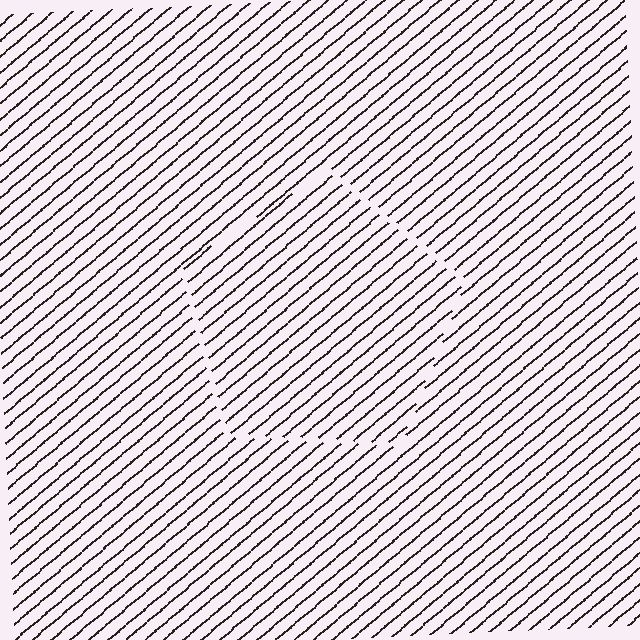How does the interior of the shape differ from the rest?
The interior of the shape contains the same grating, shifted by half a period — the contour is defined by the phase discontinuity where line-ends from the inner and outer gratings abut.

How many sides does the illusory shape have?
5 sides — the line-ends trace a pentagon.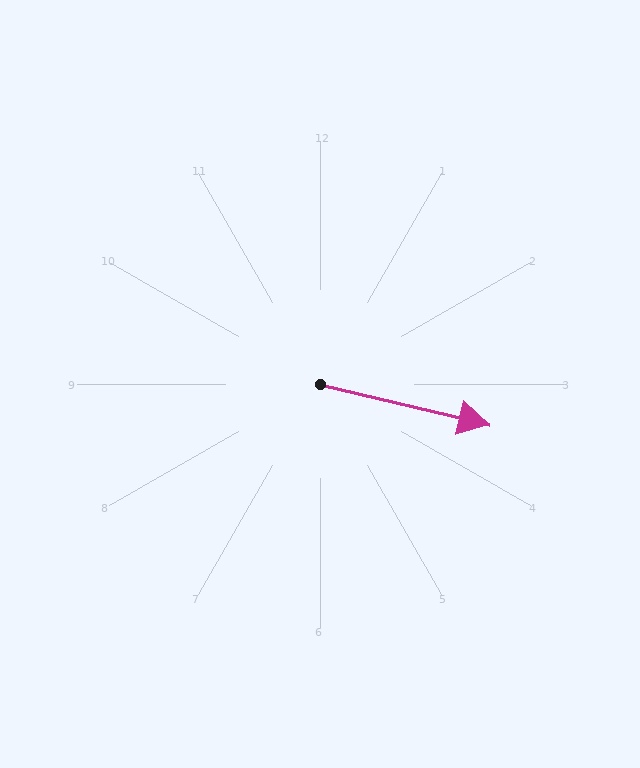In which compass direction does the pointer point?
East.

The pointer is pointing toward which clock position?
Roughly 3 o'clock.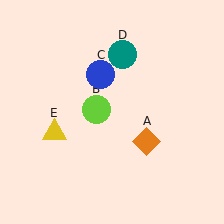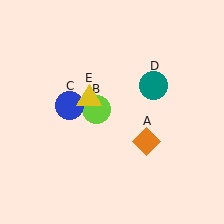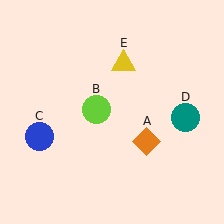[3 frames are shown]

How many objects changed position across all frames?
3 objects changed position: blue circle (object C), teal circle (object D), yellow triangle (object E).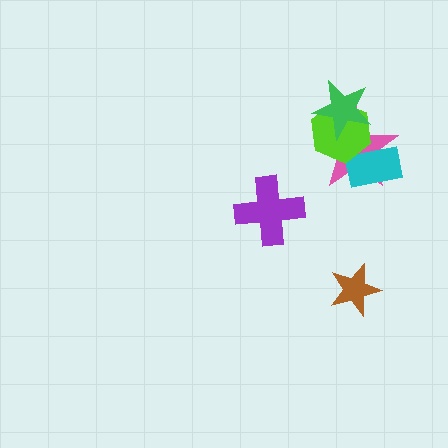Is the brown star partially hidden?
No, no other shape covers it.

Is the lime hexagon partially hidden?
Yes, it is partially covered by another shape.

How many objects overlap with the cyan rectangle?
2 objects overlap with the cyan rectangle.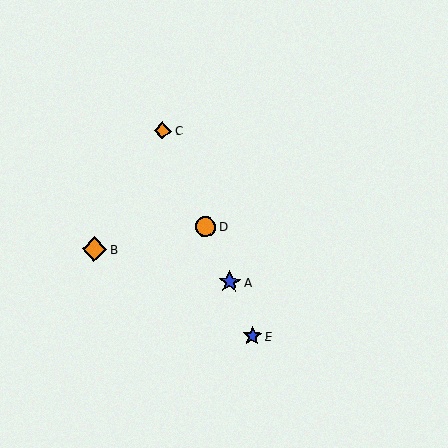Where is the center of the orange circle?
The center of the orange circle is at (205, 226).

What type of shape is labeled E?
Shape E is a blue star.